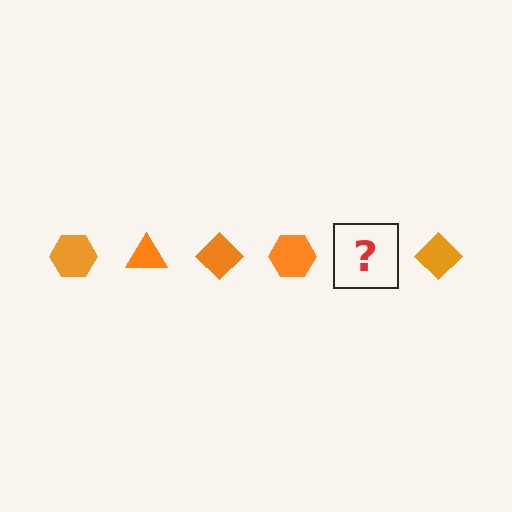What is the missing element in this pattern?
The missing element is an orange triangle.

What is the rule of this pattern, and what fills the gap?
The rule is that the pattern cycles through hexagon, triangle, diamond shapes in orange. The gap should be filled with an orange triangle.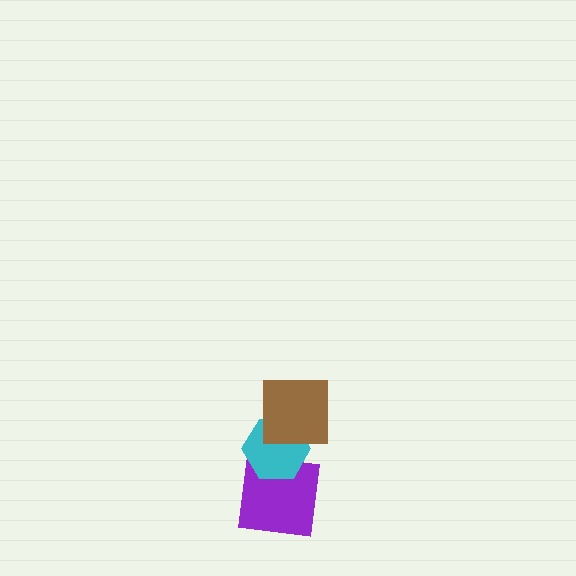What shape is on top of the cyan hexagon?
The brown square is on top of the cyan hexagon.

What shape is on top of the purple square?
The cyan hexagon is on top of the purple square.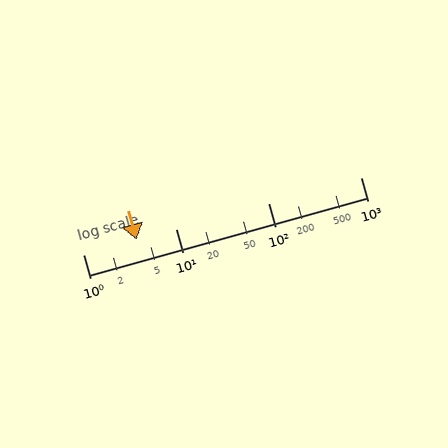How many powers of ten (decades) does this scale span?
The scale spans 3 decades, from 1 to 1000.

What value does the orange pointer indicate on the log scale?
The pointer indicates approximately 3.8.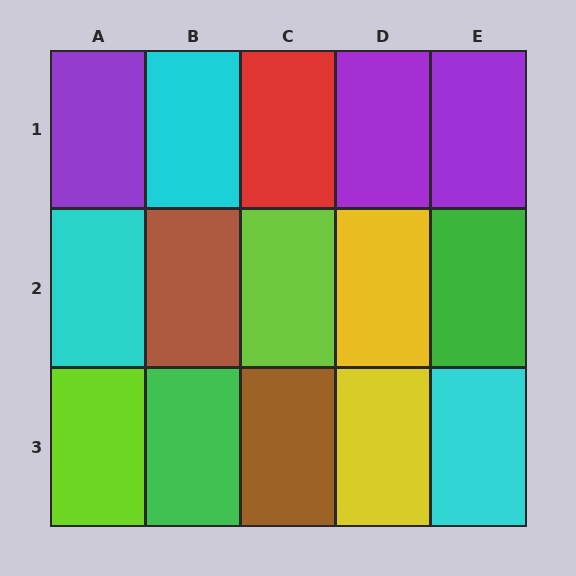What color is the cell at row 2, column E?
Green.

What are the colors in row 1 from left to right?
Purple, cyan, red, purple, purple.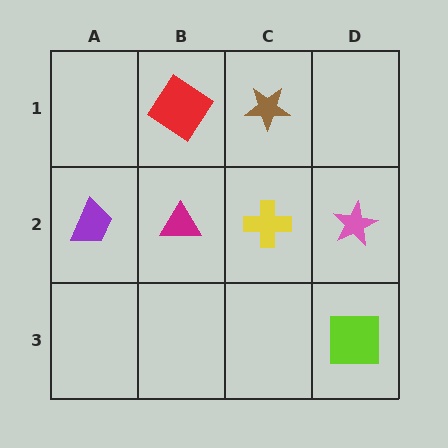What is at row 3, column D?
A lime square.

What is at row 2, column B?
A magenta triangle.